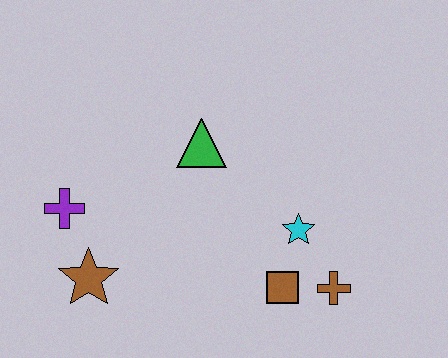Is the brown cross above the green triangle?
No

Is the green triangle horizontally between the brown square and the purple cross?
Yes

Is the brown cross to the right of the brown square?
Yes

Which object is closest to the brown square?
The brown cross is closest to the brown square.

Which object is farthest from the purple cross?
The brown cross is farthest from the purple cross.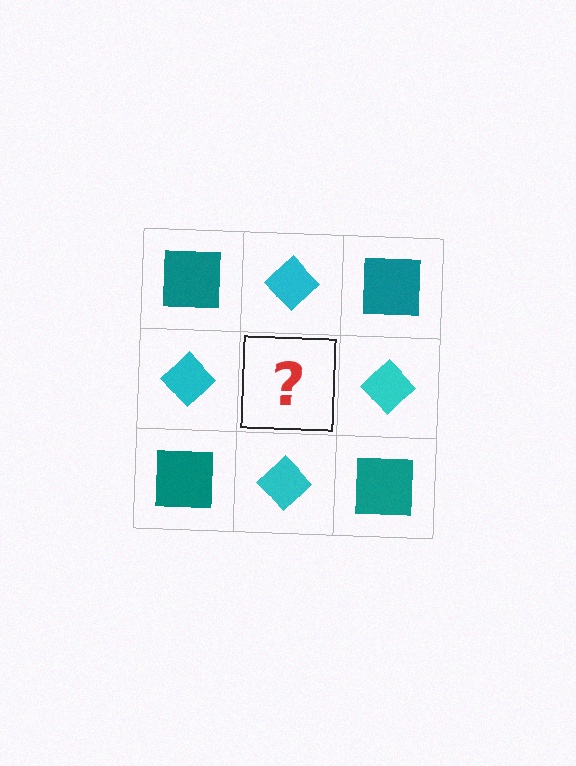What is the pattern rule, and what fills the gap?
The rule is that it alternates teal square and cyan diamond in a checkerboard pattern. The gap should be filled with a teal square.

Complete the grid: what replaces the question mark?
The question mark should be replaced with a teal square.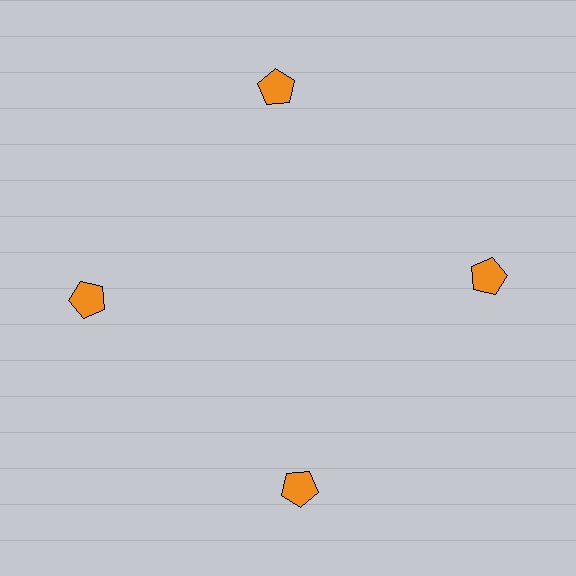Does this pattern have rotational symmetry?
Yes, this pattern has 4-fold rotational symmetry. It looks the same after rotating 90 degrees around the center.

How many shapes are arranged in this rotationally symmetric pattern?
There are 4 shapes, arranged in 4 groups of 1.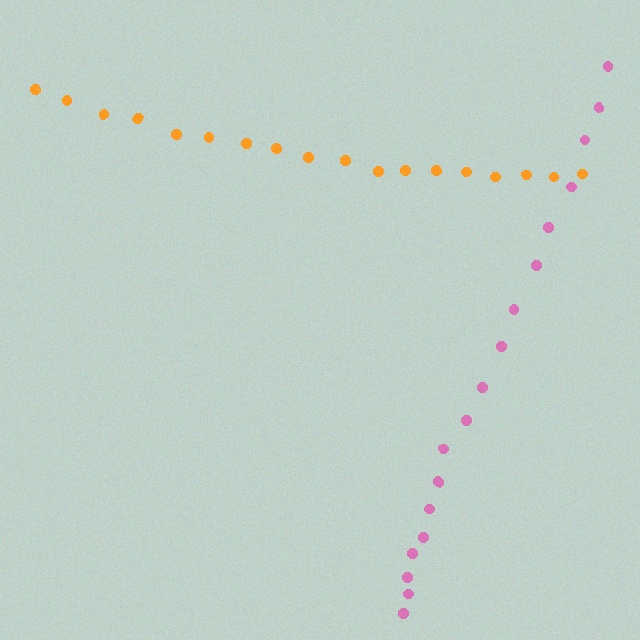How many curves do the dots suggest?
There are 2 distinct paths.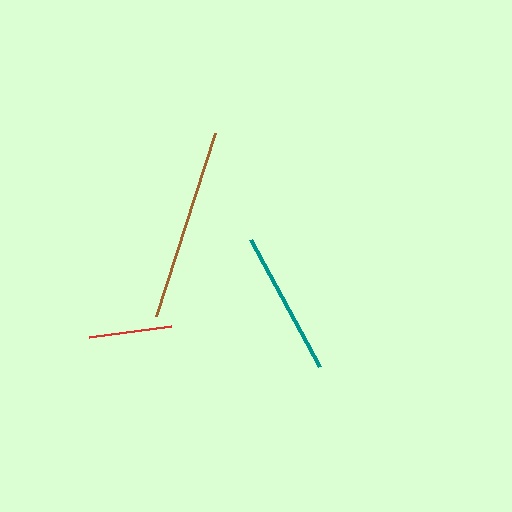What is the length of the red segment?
The red segment is approximately 84 pixels long.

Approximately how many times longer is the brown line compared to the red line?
The brown line is approximately 2.3 times the length of the red line.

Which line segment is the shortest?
The red line is the shortest at approximately 84 pixels.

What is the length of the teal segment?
The teal segment is approximately 145 pixels long.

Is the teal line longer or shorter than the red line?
The teal line is longer than the red line.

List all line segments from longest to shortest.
From longest to shortest: brown, teal, red.